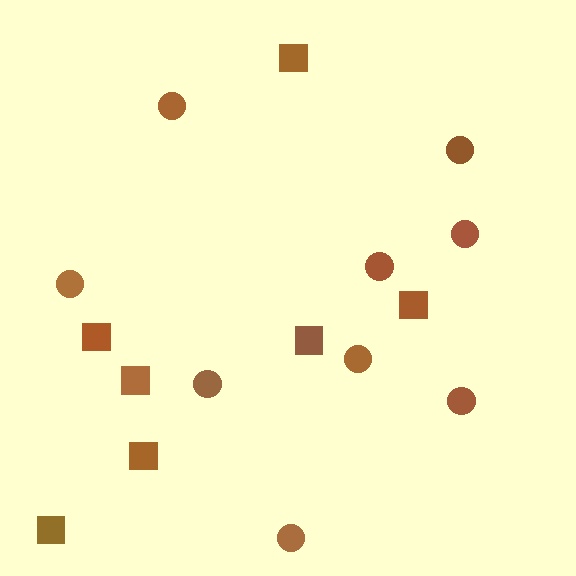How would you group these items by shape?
There are 2 groups: one group of circles (9) and one group of squares (7).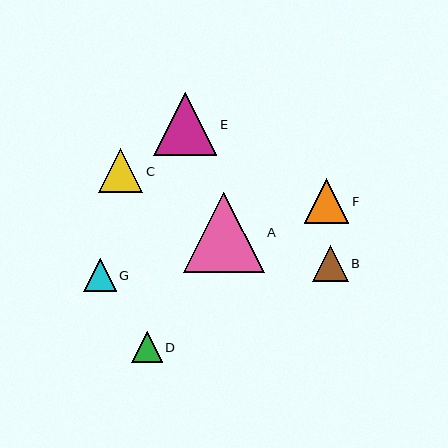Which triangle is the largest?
Triangle A is the largest with a size of approximately 81 pixels.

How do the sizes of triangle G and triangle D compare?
Triangle G and triangle D are approximately the same size.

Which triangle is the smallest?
Triangle D is the smallest with a size of approximately 30 pixels.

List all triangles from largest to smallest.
From largest to smallest: A, E, F, C, B, G, D.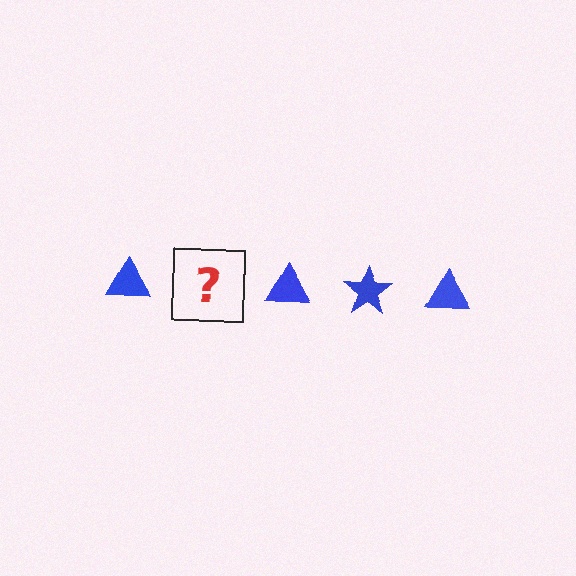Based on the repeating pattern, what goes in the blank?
The blank should be a blue star.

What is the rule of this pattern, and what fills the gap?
The rule is that the pattern cycles through triangle, star shapes in blue. The gap should be filled with a blue star.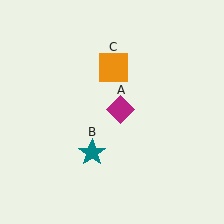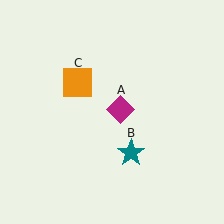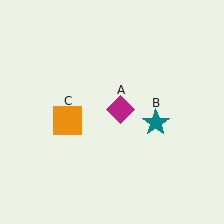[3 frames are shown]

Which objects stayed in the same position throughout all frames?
Magenta diamond (object A) remained stationary.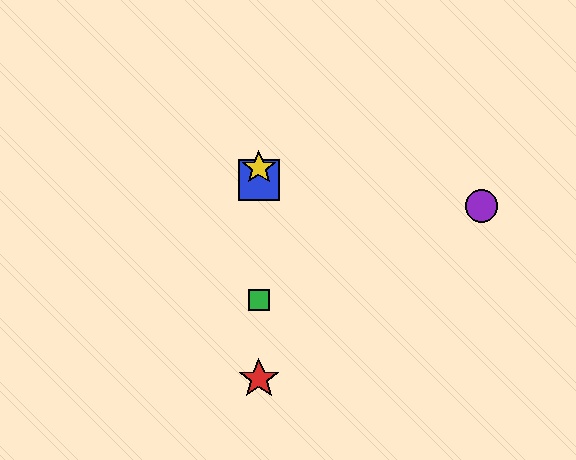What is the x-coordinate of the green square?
The green square is at x≈259.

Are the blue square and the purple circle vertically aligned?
No, the blue square is at x≈259 and the purple circle is at x≈481.